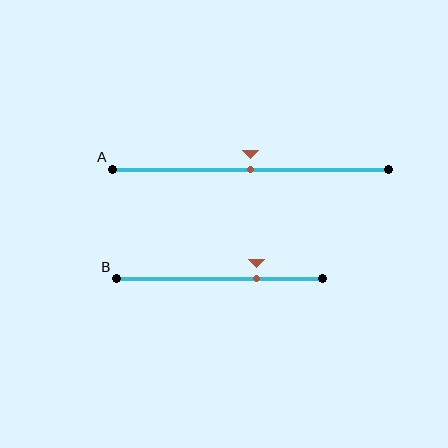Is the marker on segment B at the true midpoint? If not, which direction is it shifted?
No, the marker on segment B is shifted to the right by about 18% of the segment length.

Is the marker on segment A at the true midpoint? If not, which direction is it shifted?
Yes, the marker on segment A is at the true midpoint.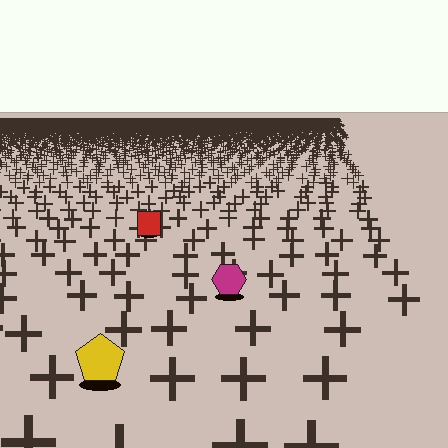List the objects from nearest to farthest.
From nearest to farthest: the yellow pentagon, the magenta hexagon, the red square.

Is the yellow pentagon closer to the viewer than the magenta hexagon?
Yes. The yellow pentagon is closer — you can tell from the texture gradient: the ground texture is coarser near it.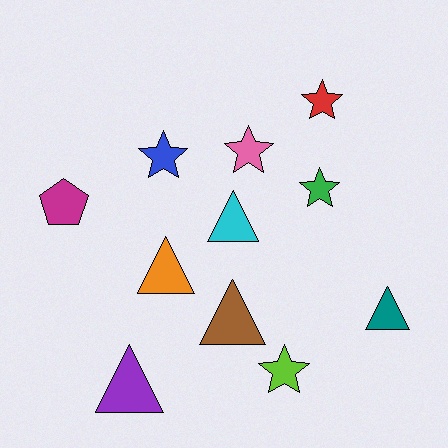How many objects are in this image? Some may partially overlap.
There are 11 objects.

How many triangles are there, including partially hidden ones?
There are 5 triangles.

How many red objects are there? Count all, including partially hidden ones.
There is 1 red object.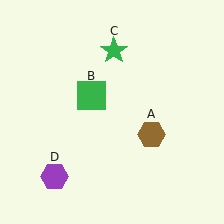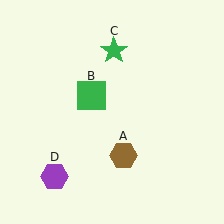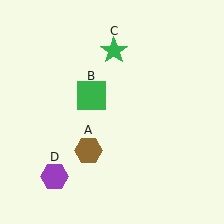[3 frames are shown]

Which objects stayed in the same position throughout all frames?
Green square (object B) and green star (object C) and purple hexagon (object D) remained stationary.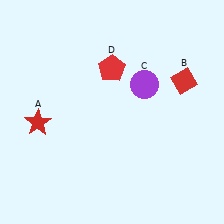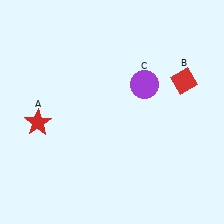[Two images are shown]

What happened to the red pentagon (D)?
The red pentagon (D) was removed in Image 2. It was in the top-left area of Image 1.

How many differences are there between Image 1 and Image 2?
There is 1 difference between the two images.